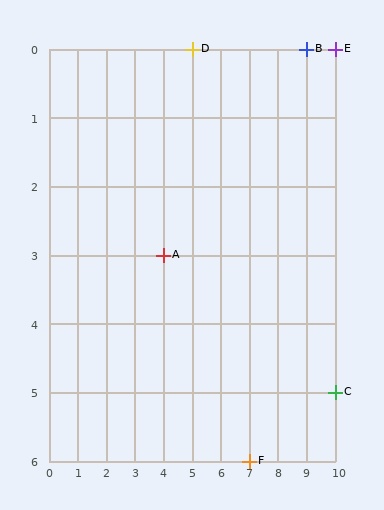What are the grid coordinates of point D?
Point D is at grid coordinates (5, 0).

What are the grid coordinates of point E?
Point E is at grid coordinates (10, 0).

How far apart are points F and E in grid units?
Points F and E are 3 columns and 6 rows apart (about 6.7 grid units diagonally).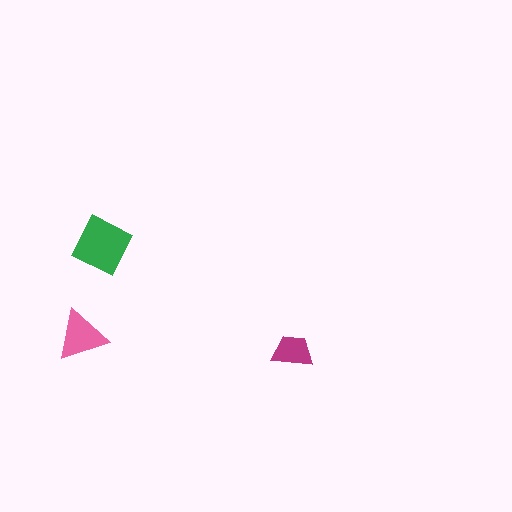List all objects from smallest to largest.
The magenta trapezoid, the pink triangle, the green diamond.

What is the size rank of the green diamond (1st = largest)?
1st.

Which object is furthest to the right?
The magenta trapezoid is rightmost.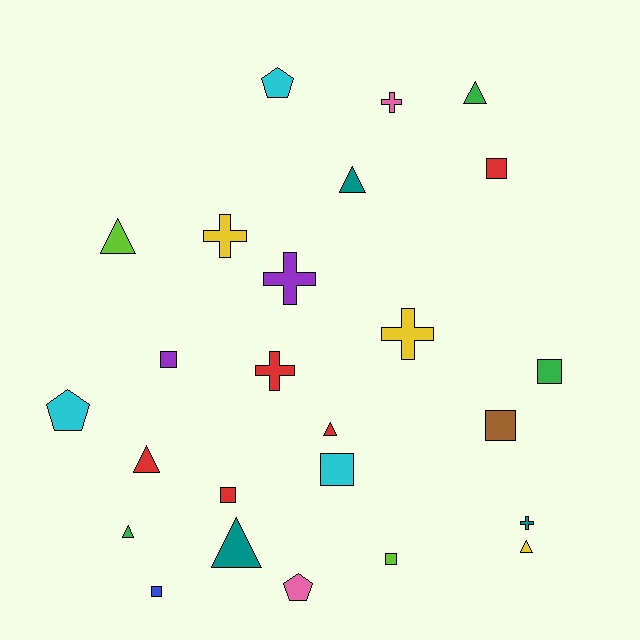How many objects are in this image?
There are 25 objects.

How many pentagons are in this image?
There are 3 pentagons.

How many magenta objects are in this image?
There are no magenta objects.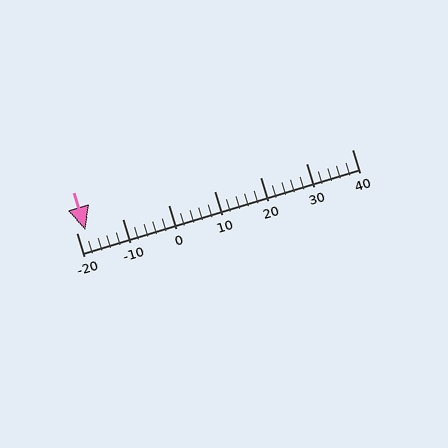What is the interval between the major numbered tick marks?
The major tick marks are spaced 10 units apart.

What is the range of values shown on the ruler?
The ruler shows values from -20 to 40.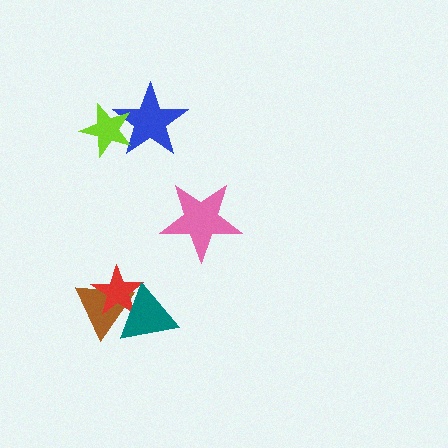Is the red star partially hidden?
Yes, it is partially covered by another shape.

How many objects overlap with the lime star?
1 object overlaps with the lime star.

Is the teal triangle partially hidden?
No, no other shape covers it.